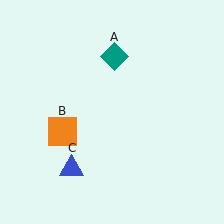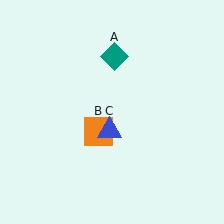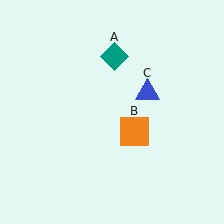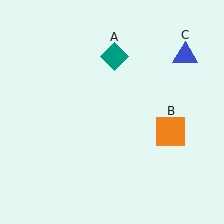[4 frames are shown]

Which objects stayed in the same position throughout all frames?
Teal diamond (object A) remained stationary.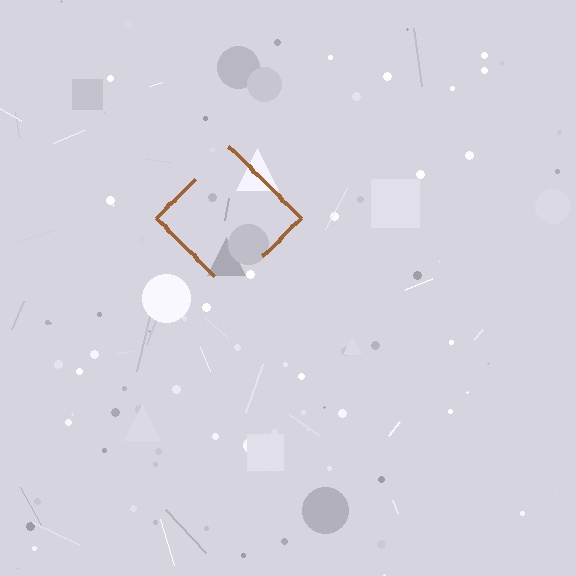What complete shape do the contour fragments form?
The contour fragments form a diamond.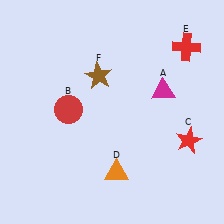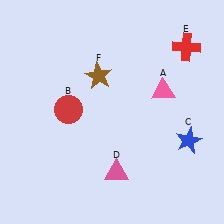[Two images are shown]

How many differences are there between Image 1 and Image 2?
There are 3 differences between the two images.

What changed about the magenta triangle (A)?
In Image 1, A is magenta. In Image 2, it changed to pink.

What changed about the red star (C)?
In Image 1, C is red. In Image 2, it changed to blue.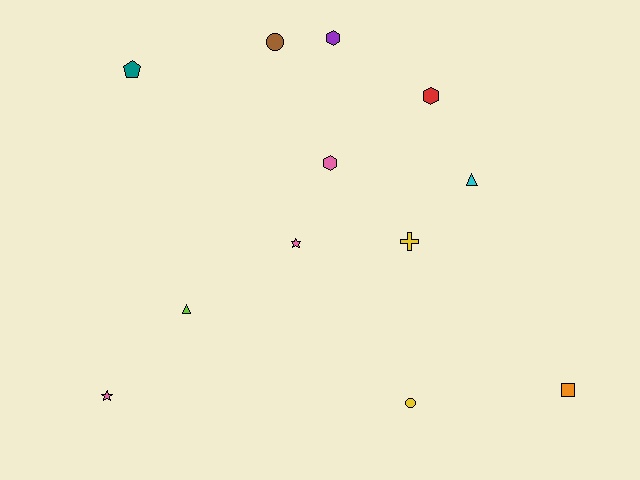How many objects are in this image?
There are 12 objects.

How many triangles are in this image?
There are 2 triangles.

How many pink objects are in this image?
There are 3 pink objects.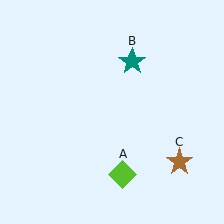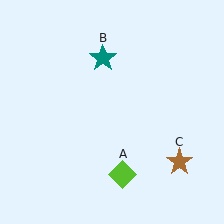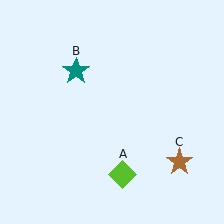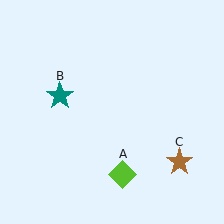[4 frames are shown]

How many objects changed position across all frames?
1 object changed position: teal star (object B).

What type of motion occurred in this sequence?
The teal star (object B) rotated counterclockwise around the center of the scene.